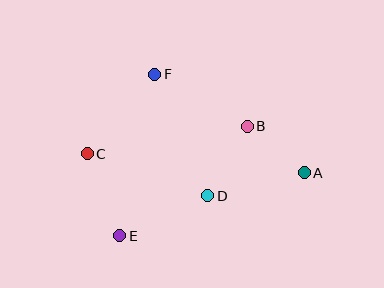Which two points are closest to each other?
Points A and B are closest to each other.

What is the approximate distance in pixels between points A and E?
The distance between A and E is approximately 195 pixels.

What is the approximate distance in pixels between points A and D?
The distance between A and D is approximately 99 pixels.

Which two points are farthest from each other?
Points A and C are farthest from each other.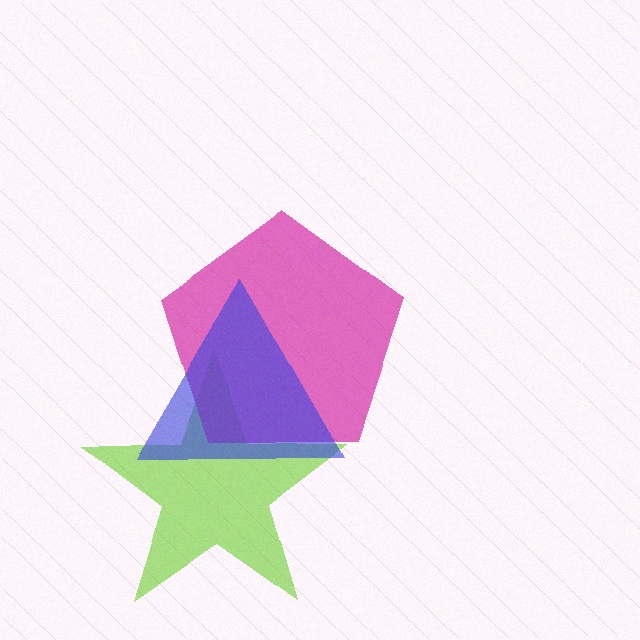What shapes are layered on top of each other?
The layered shapes are: a lime star, a magenta pentagon, a blue triangle.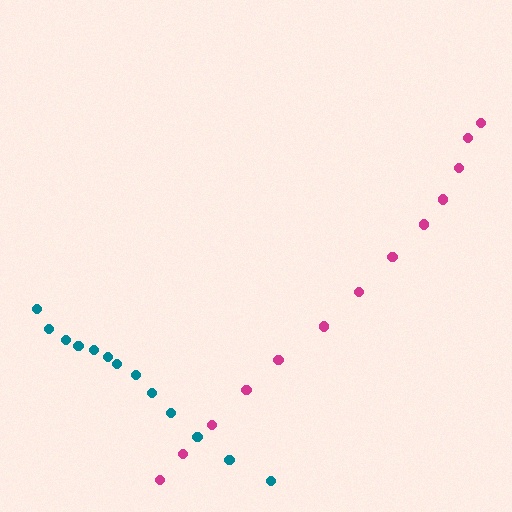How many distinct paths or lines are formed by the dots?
There are 2 distinct paths.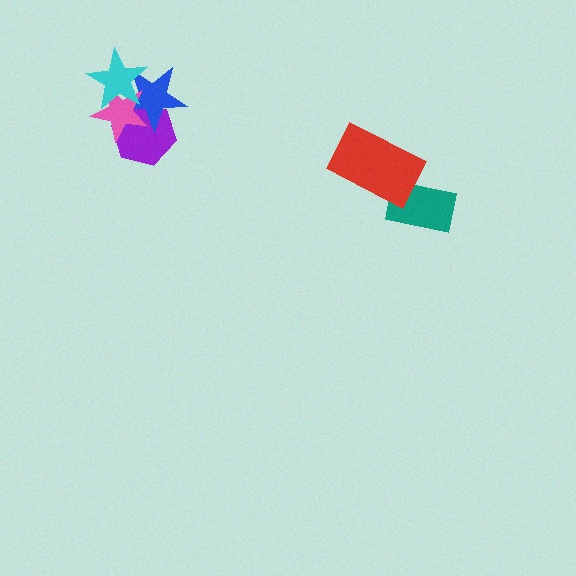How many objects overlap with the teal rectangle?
1 object overlaps with the teal rectangle.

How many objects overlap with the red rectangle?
1 object overlaps with the red rectangle.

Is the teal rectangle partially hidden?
Yes, it is partially covered by another shape.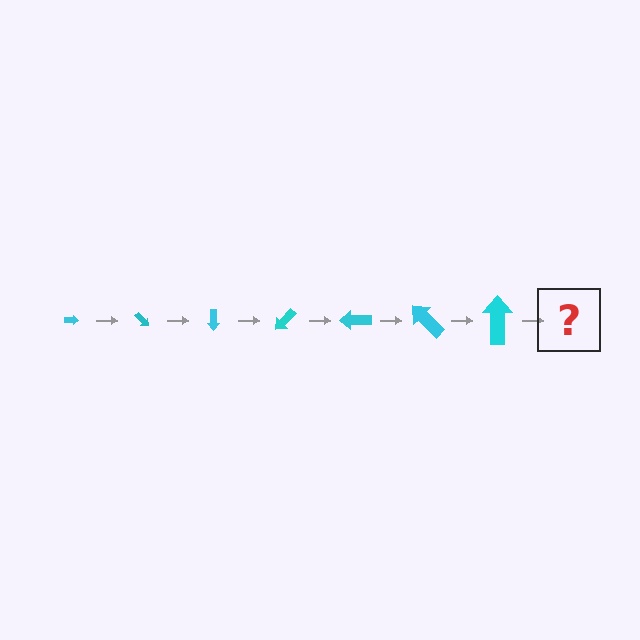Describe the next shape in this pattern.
It should be an arrow, larger than the previous one and rotated 315 degrees from the start.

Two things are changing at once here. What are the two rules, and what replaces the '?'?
The two rules are that the arrow grows larger each step and it rotates 45 degrees each step. The '?' should be an arrow, larger than the previous one and rotated 315 degrees from the start.